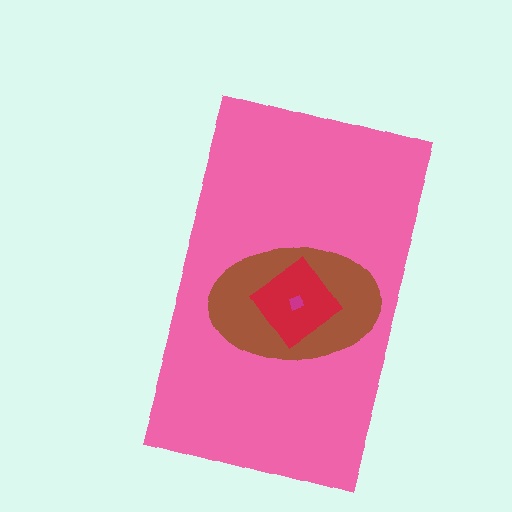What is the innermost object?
The magenta diamond.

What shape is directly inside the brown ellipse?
The red diamond.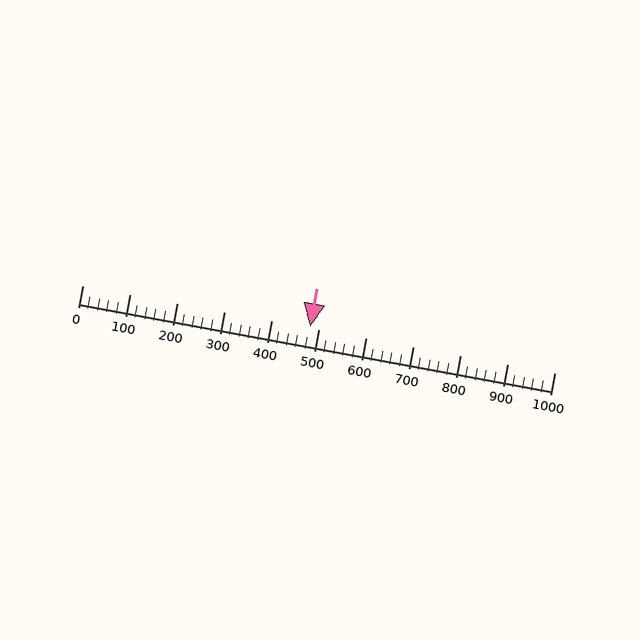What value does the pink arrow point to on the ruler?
The pink arrow points to approximately 482.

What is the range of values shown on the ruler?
The ruler shows values from 0 to 1000.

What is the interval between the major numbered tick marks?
The major tick marks are spaced 100 units apart.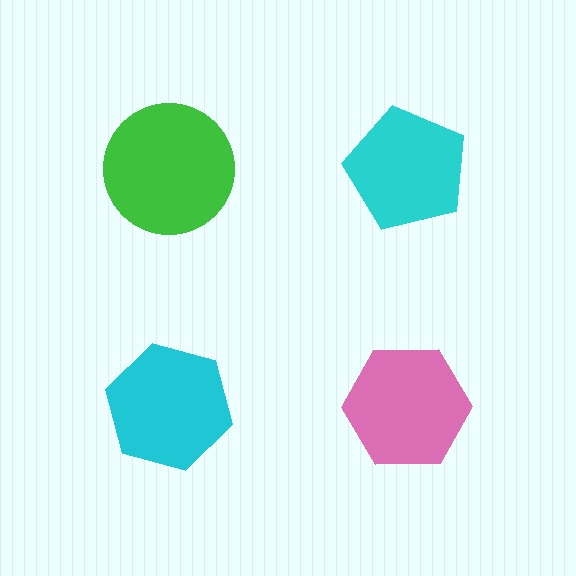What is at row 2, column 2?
A pink hexagon.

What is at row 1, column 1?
A green circle.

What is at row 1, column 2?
A cyan pentagon.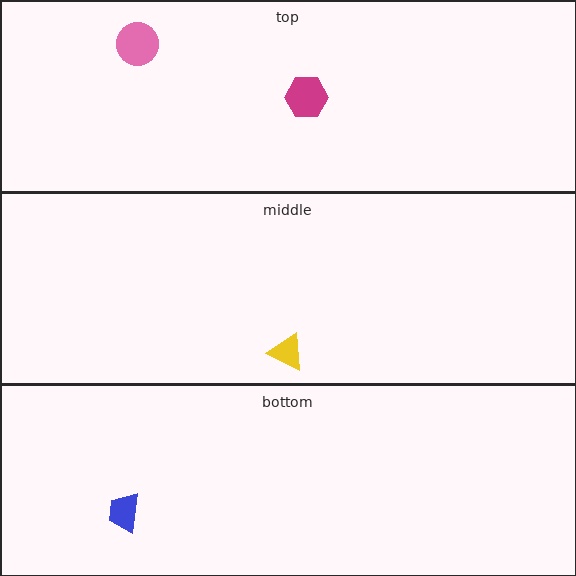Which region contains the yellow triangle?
The middle region.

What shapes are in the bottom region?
The blue trapezoid.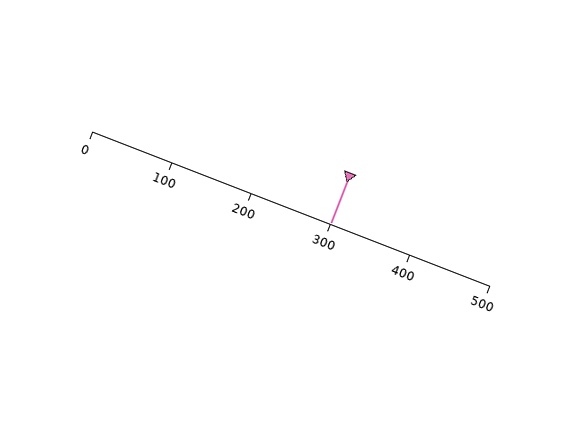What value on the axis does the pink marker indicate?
The marker indicates approximately 300.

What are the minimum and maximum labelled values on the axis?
The axis runs from 0 to 500.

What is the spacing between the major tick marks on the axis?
The major ticks are spaced 100 apart.